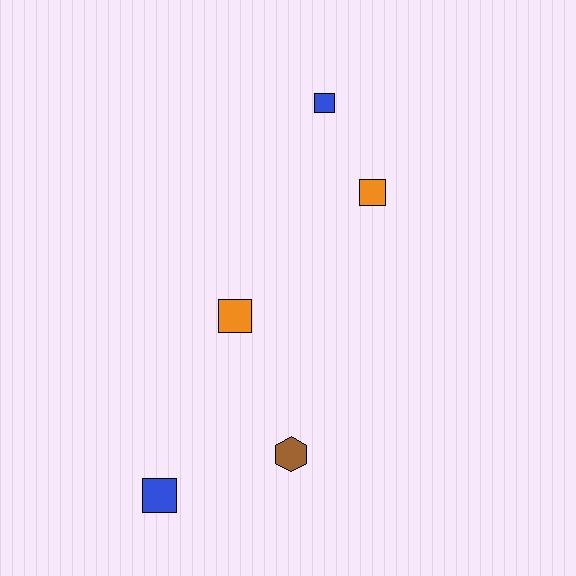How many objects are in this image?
There are 5 objects.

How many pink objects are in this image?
There are no pink objects.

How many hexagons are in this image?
There is 1 hexagon.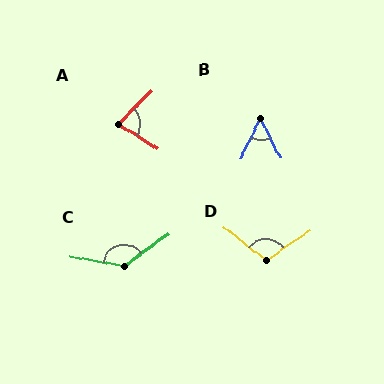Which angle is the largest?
C, at approximately 133 degrees.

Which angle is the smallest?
B, at approximately 54 degrees.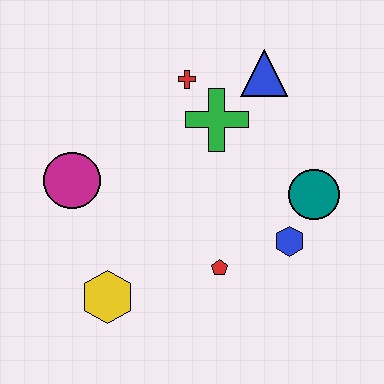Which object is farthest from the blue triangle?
The yellow hexagon is farthest from the blue triangle.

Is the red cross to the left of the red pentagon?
Yes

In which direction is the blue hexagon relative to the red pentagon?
The blue hexagon is to the right of the red pentagon.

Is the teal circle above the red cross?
No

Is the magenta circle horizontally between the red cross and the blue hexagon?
No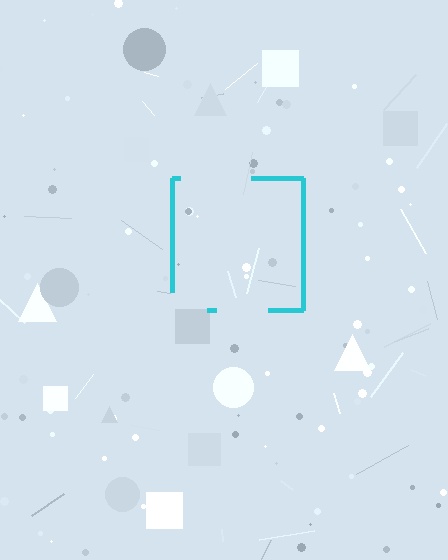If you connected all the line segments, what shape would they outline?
They would outline a square.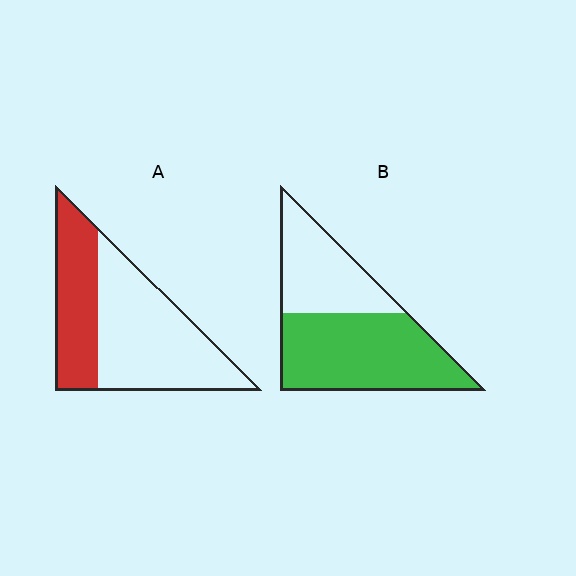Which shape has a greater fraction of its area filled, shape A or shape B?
Shape B.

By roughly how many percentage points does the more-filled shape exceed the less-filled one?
By roughly 25 percentage points (B over A).